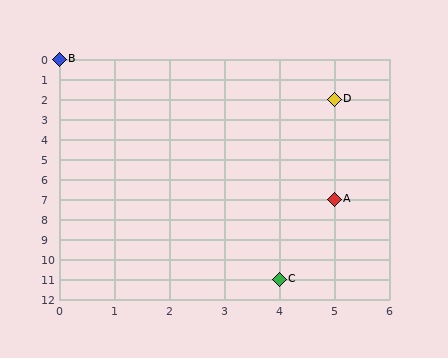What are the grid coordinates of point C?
Point C is at grid coordinates (4, 11).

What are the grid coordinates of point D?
Point D is at grid coordinates (5, 2).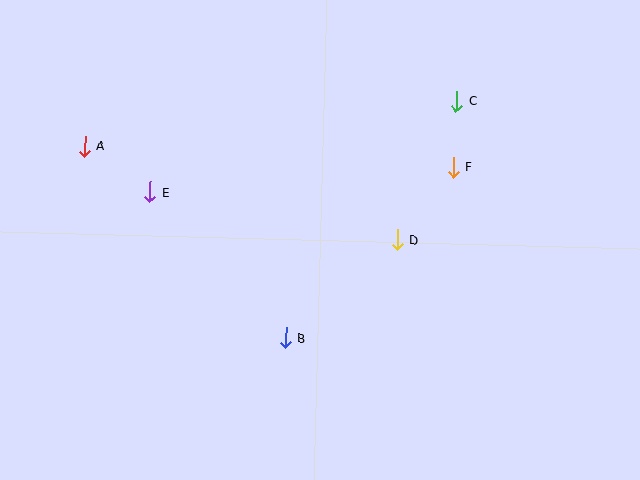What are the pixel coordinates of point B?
Point B is at (286, 338).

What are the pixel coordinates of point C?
Point C is at (456, 101).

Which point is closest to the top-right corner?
Point C is closest to the top-right corner.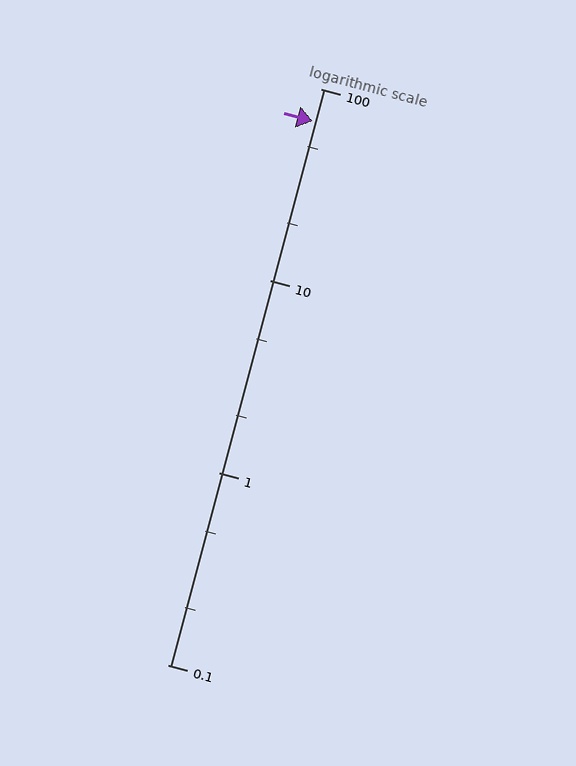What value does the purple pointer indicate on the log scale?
The pointer indicates approximately 68.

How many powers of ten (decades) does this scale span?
The scale spans 3 decades, from 0.1 to 100.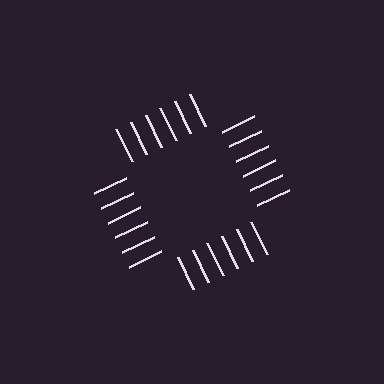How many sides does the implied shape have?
4 sides — the line-ends trace a square.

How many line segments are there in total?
24 — 6 along each of the 4 edges.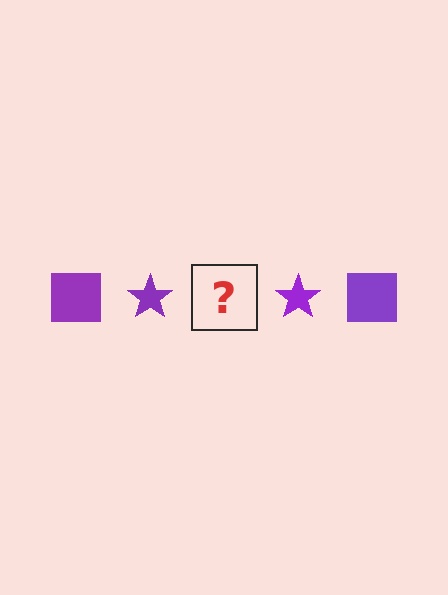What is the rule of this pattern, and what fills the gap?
The rule is that the pattern cycles through square, star shapes in purple. The gap should be filled with a purple square.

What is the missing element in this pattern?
The missing element is a purple square.